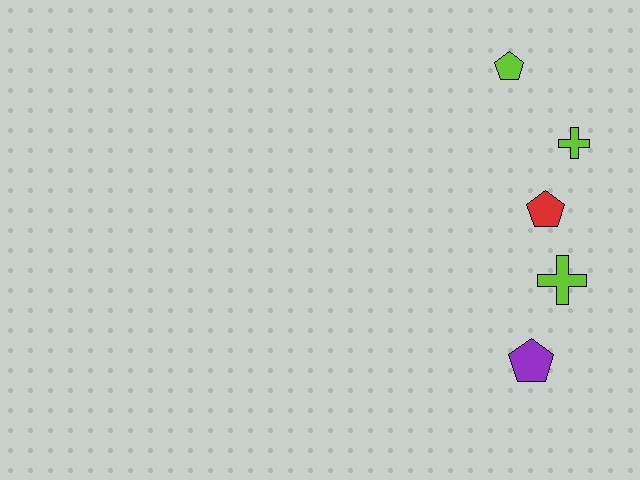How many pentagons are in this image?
There are 3 pentagons.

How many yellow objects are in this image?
There are no yellow objects.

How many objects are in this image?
There are 5 objects.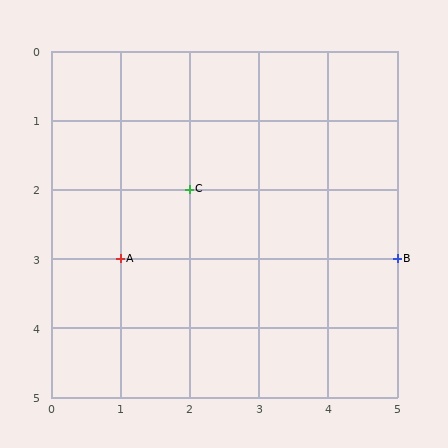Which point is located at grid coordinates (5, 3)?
Point B is at (5, 3).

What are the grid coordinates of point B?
Point B is at grid coordinates (5, 3).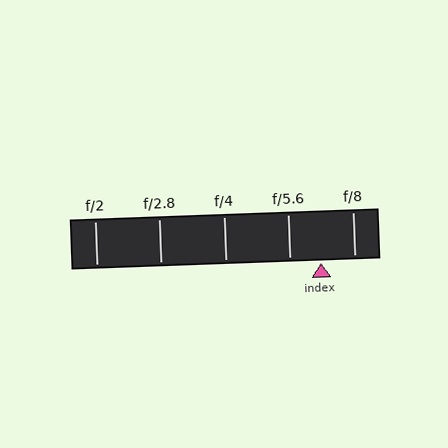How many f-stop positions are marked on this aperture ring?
There are 5 f-stop positions marked.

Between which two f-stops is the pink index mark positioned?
The index mark is between f/5.6 and f/8.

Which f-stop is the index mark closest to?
The index mark is closest to f/5.6.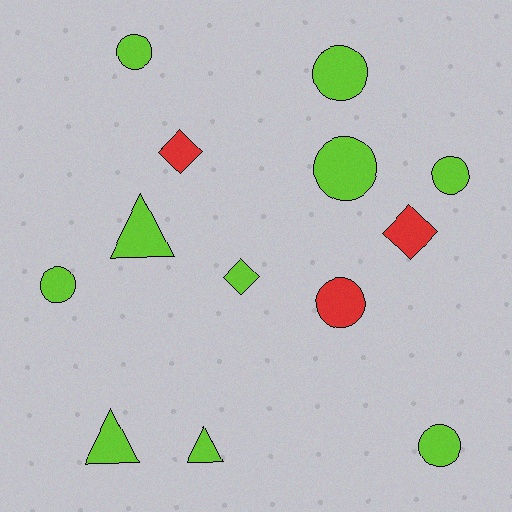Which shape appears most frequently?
Circle, with 7 objects.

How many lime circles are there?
There are 6 lime circles.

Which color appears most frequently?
Lime, with 10 objects.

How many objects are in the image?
There are 13 objects.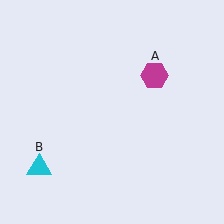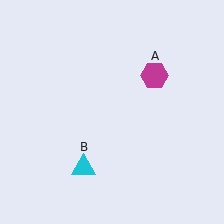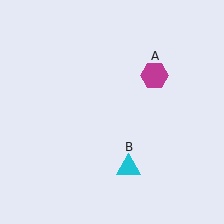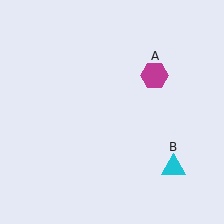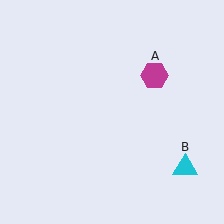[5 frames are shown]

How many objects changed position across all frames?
1 object changed position: cyan triangle (object B).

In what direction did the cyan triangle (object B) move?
The cyan triangle (object B) moved right.